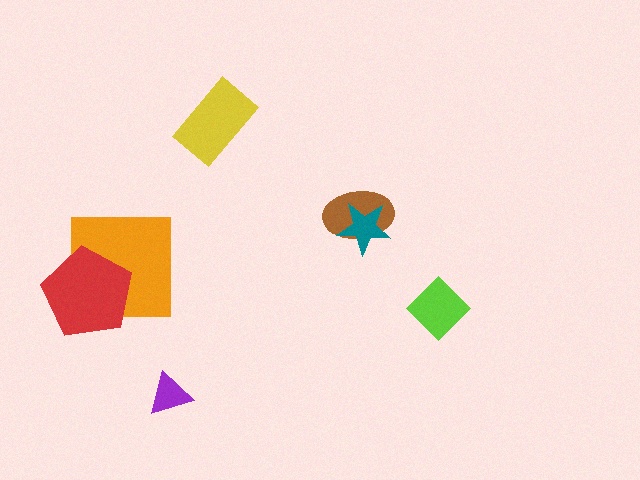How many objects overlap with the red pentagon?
1 object overlaps with the red pentagon.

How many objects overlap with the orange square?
1 object overlaps with the orange square.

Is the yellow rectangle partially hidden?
No, no other shape covers it.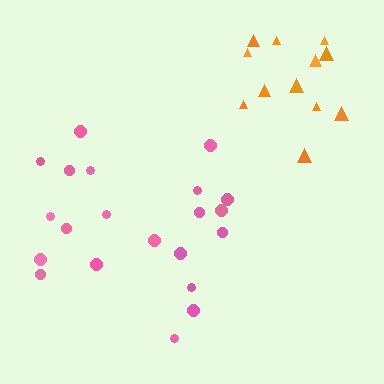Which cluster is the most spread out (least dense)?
Pink.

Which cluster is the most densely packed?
Orange.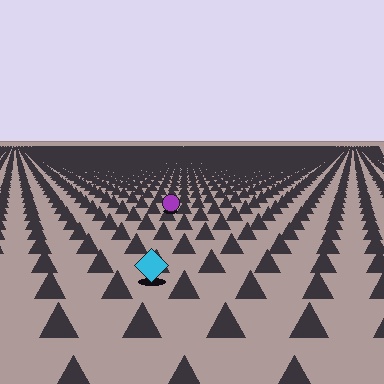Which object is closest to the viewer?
The cyan diamond is closest. The texture marks near it are larger and more spread out.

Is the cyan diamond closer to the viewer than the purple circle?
Yes. The cyan diamond is closer — you can tell from the texture gradient: the ground texture is coarser near it.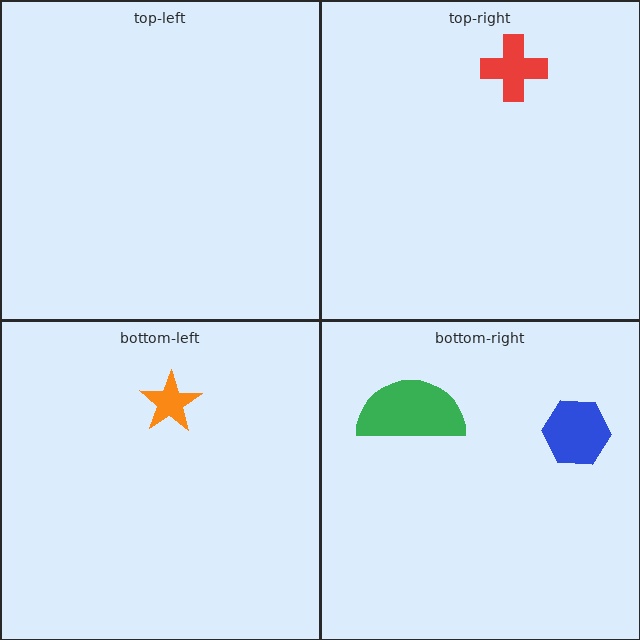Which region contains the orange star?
The bottom-left region.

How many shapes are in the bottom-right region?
2.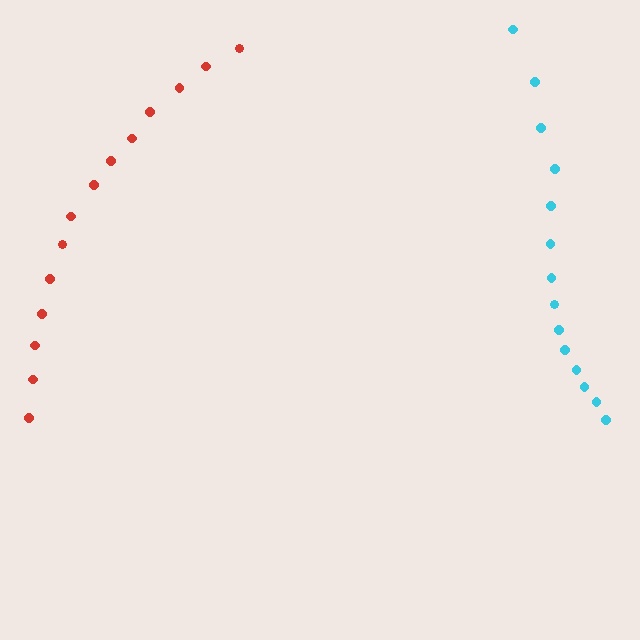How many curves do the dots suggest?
There are 2 distinct paths.